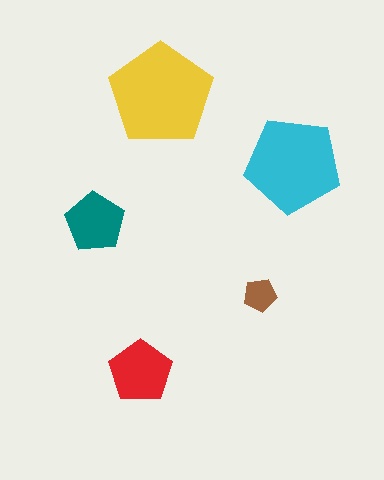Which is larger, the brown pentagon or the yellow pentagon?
The yellow one.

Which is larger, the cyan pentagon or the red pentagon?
The cyan one.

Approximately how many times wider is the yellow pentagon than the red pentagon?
About 1.5 times wider.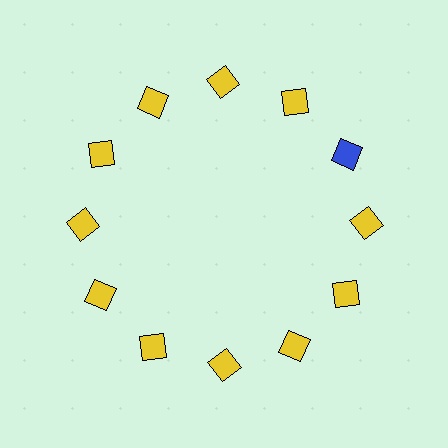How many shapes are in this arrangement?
There are 12 shapes arranged in a ring pattern.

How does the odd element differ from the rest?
It has a different color: blue instead of yellow.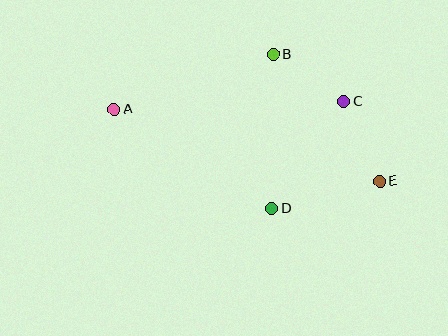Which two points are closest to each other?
Points B and C are closest to each other.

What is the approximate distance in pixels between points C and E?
The distance between C and E is approximately 88 pixels.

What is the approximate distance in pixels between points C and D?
The distance between C and D is approximately 129 pixels.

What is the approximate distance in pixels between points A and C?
The distance between A and C is approximately 230 pixels.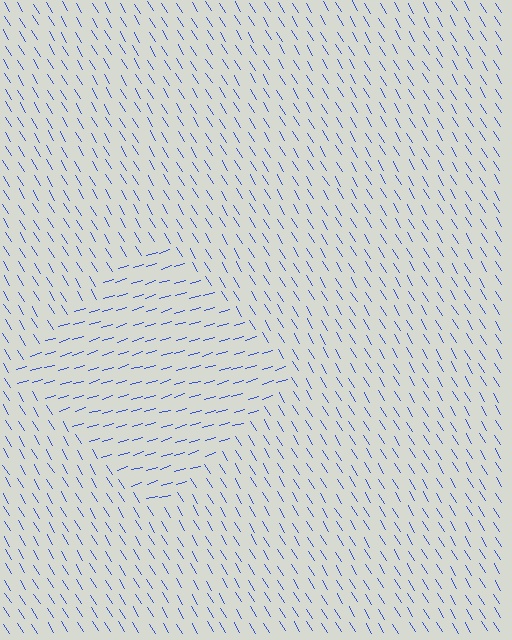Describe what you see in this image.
The image is filled with small blue line segments. A diamond region in the image has lines oriented differently from the surrounding lines, creating a visible texture boundary.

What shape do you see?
I see a diamond.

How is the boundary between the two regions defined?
The boundary is defined purely by a change in line orientation (approximately 75 degrees difference). All lines are the same color and thickness.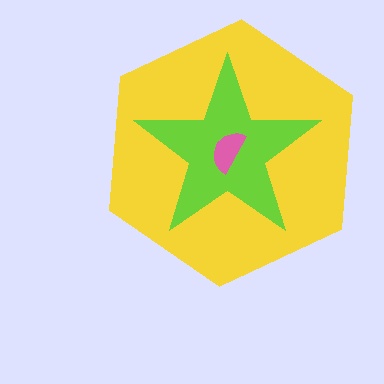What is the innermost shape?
The pink semicircle.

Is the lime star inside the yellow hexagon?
Yes.